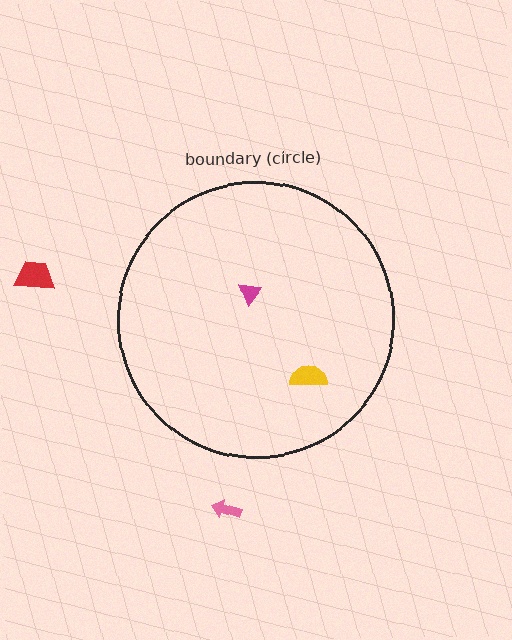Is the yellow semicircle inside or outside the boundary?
Inside.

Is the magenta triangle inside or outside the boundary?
Inside.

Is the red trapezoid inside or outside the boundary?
Outside.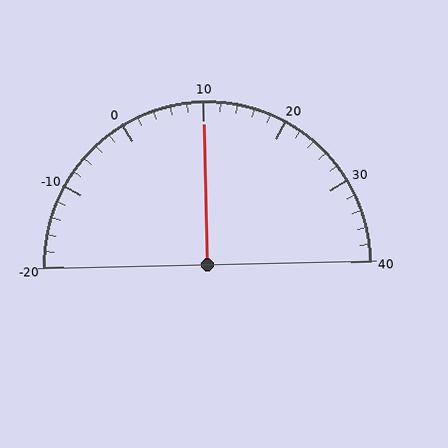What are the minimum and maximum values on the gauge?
The gauge ranges from -20 to 40.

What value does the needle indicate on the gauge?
The needle indicates approximately 10.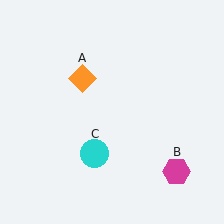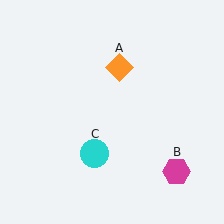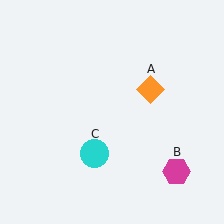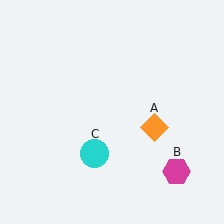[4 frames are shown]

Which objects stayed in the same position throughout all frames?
Magenta hexagon (object B) and cyan circle (object C) remained stationary.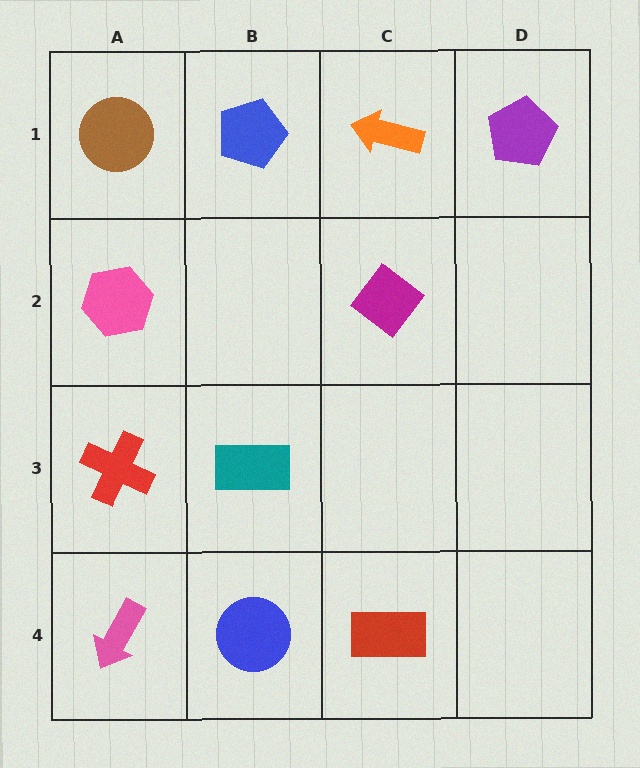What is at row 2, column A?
A pink hexagon.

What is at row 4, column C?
A red rectangle.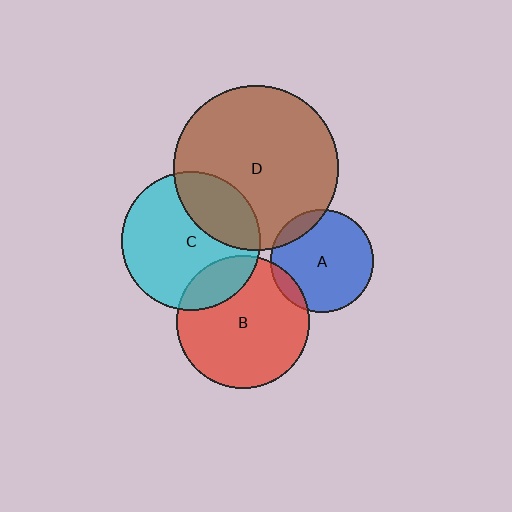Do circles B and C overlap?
Yes.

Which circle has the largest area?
Circle D (brown).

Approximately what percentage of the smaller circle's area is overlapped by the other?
Approximately 20%.